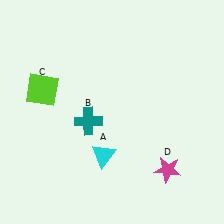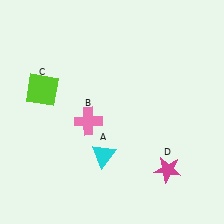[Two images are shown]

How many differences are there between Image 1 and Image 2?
There is 1 difference between the two images.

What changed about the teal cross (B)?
In Image 1, B is teal. In Image 2, it changed to pink.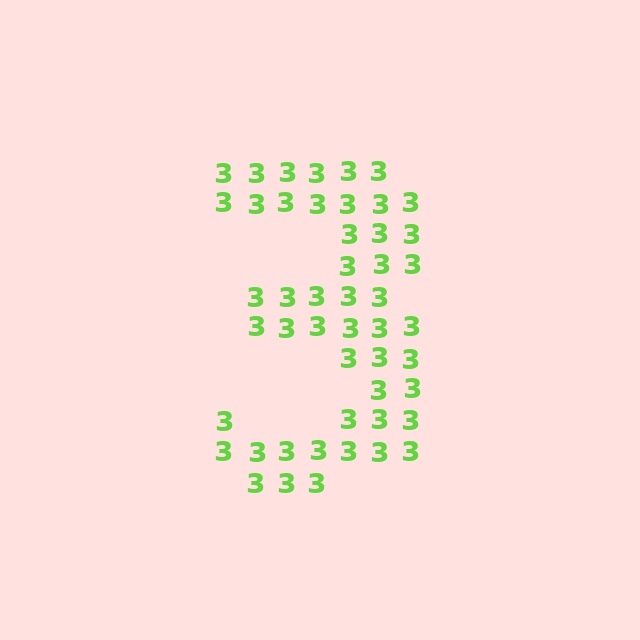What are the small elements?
The small elements are digit 3's.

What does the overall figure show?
The overall figure shows the digit 3.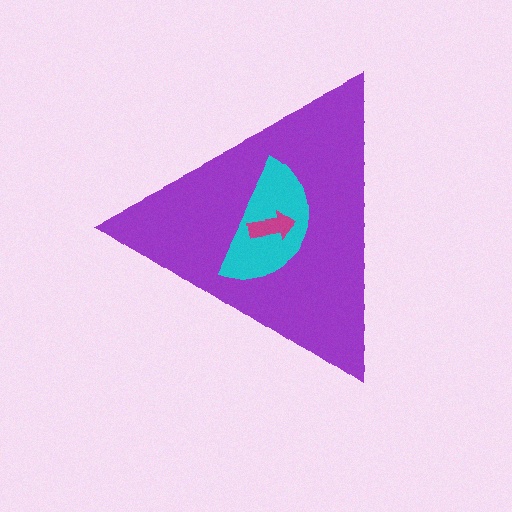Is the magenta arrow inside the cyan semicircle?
Yes.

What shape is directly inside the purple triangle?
The cyan semicircle.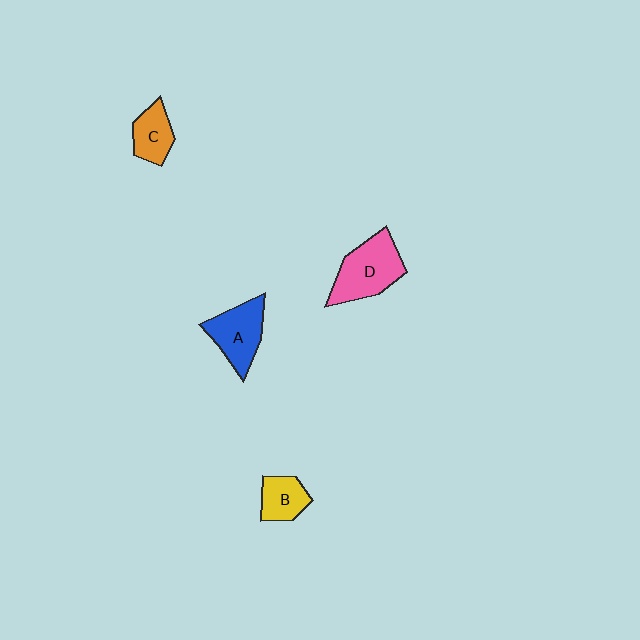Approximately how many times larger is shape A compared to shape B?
Approximately 1.5 times.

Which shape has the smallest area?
Shape B (yellow).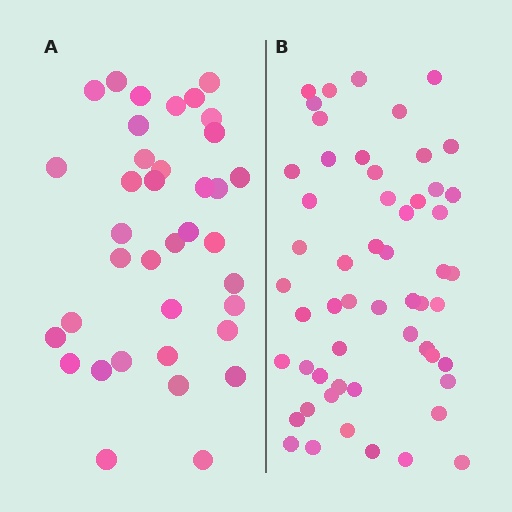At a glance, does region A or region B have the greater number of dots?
Region B (the right region) has more dots.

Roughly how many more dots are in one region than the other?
Region B has approximately 20 more dots than region A.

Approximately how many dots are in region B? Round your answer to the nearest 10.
About 60 dots. (The exact count is 55, which rounds to 60.)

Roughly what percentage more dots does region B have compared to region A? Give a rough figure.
About 50% more.